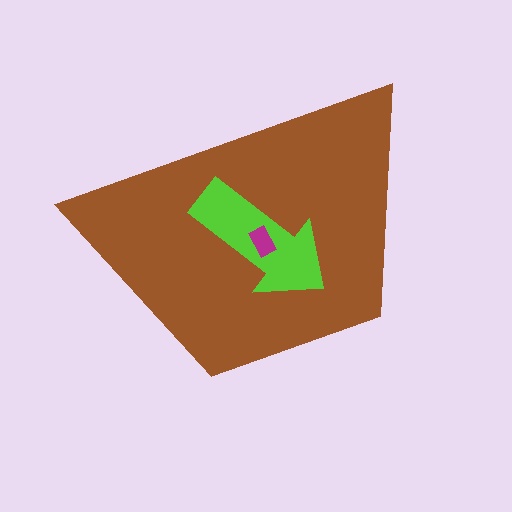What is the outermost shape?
The brown trapezoid.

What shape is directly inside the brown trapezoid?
The lime arrow.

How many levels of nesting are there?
3.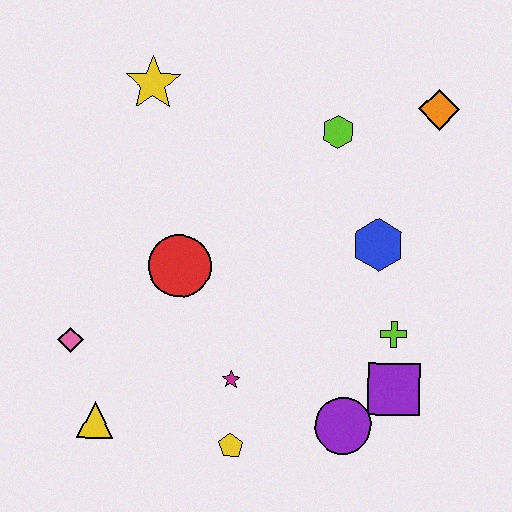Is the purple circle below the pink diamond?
Yes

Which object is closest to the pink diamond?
The yellow triangle is closest to the pink diamond.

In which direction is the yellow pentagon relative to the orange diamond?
The yellow pentagon is below the orange diamond.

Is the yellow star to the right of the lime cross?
No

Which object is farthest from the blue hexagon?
The yellow triangle is farthest from the blue hexagon.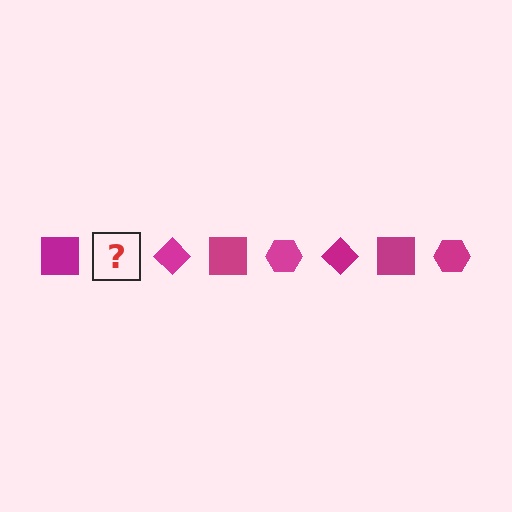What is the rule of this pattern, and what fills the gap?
The rule is that the pattern cycles through square, hexagon, diamond shapes in magenta. The gap should be filled with a magenta hexagon.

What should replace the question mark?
The question mark should be replaced with a magenta hexagon.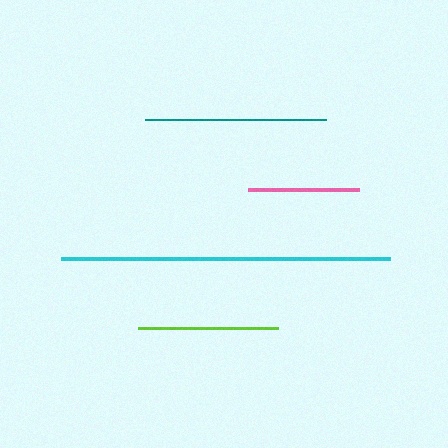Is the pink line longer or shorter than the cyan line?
The cyan line is longer than the pink line.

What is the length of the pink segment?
The pink segment is approximately 111 pixels long.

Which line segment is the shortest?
The pink line is the shortest at approximately 111 pixels.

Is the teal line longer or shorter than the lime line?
The teal line is longer than the lime line.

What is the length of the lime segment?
The lime segment is approximately 140 pixels long.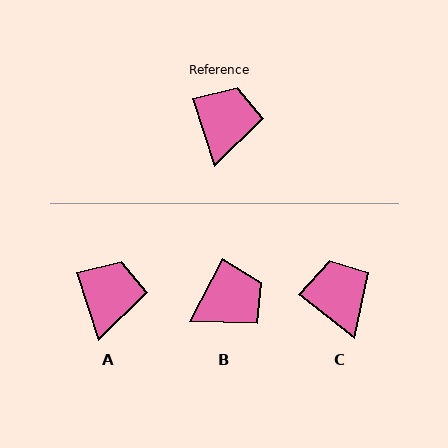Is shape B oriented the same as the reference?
No, it is off by about 46 degrees.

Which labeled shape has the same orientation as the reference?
A.